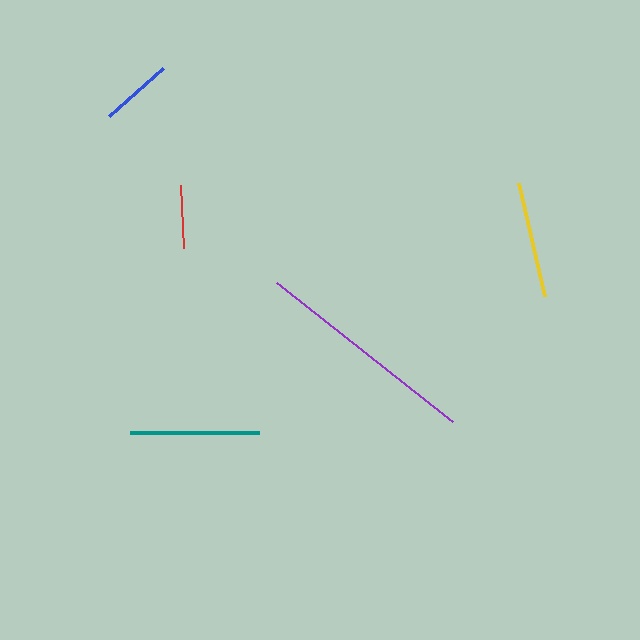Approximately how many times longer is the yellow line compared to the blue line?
The yellow line is approximately 1.6 times the length of the blue line.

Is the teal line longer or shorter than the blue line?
The teal line is longer than the blue line.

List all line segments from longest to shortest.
From longest to shortest: purple, teal, yellow, blue, red.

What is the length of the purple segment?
The purple segment is approximately 225 pixels long.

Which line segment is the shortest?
The red line is the shortest at approximately 63 pixels.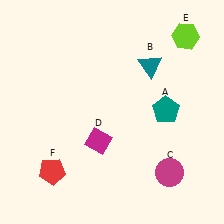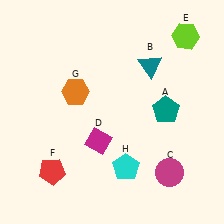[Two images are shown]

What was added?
An orange hexagon (G), a cyan pentagon (H) were added in Image 2.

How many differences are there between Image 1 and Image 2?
There are 2 differences between the two images.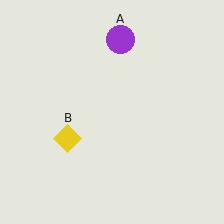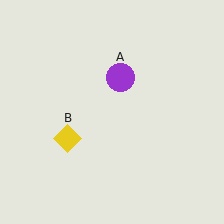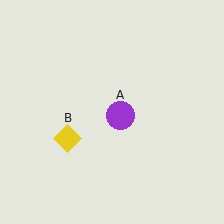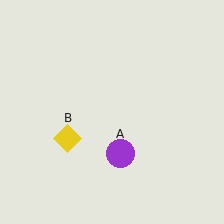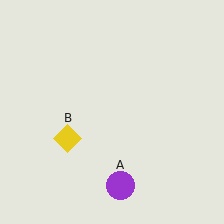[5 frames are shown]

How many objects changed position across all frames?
1 object changed position: purple circle (object A).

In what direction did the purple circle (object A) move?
The purple circle (object A) moved down.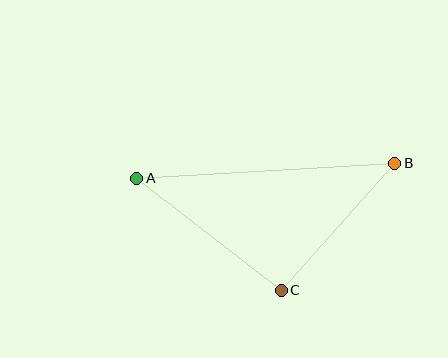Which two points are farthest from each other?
Points A and B are farthest from each other.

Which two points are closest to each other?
Points B and C are closest to each other.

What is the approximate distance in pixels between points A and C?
The distance between A and C is approximately 183 pixels.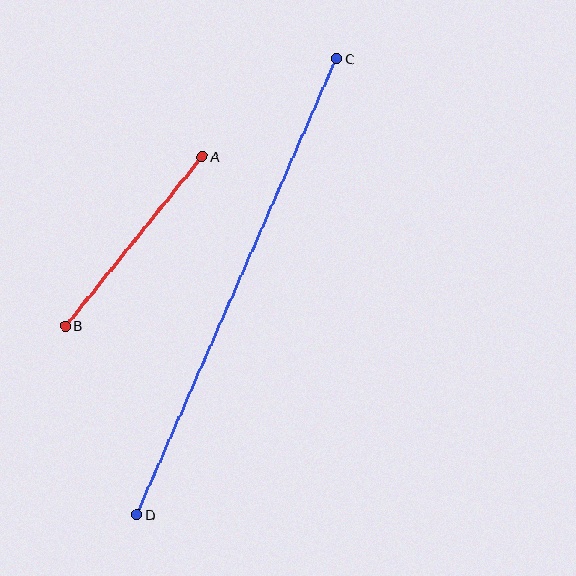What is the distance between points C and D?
The distance is approximately 497 pixels.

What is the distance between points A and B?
The distance is approximately 217 pixels.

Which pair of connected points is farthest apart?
Points C and D are farthest apart.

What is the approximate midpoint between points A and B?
The midpoint is at approximately (134, 241) pixels.